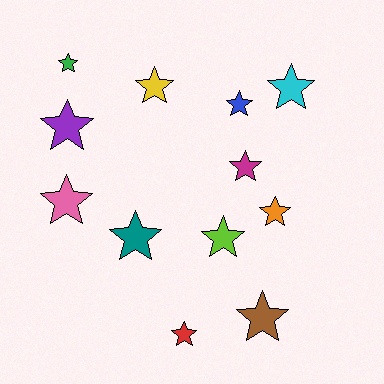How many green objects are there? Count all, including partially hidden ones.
There is 1 green object.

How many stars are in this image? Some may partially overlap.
There are 12 stars.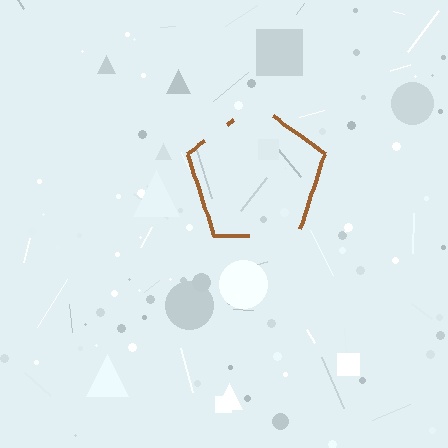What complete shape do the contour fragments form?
The contour fragments form a pentagon.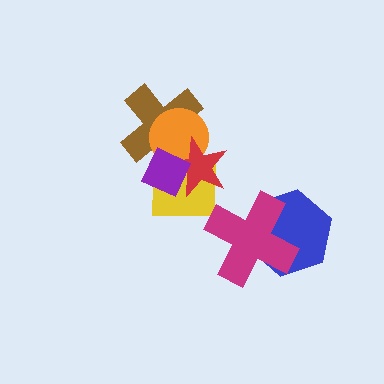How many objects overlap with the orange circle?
4 objects overlap with the orange circle.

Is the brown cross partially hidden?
Yes, it is partially covered by another shape.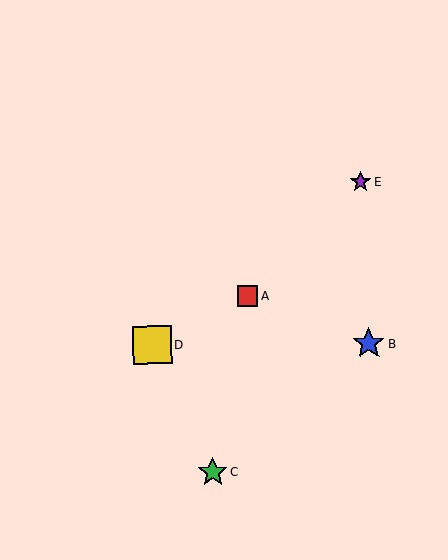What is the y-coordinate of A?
Object A is at y≈296.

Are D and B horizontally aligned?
Yes, both are at y≈345.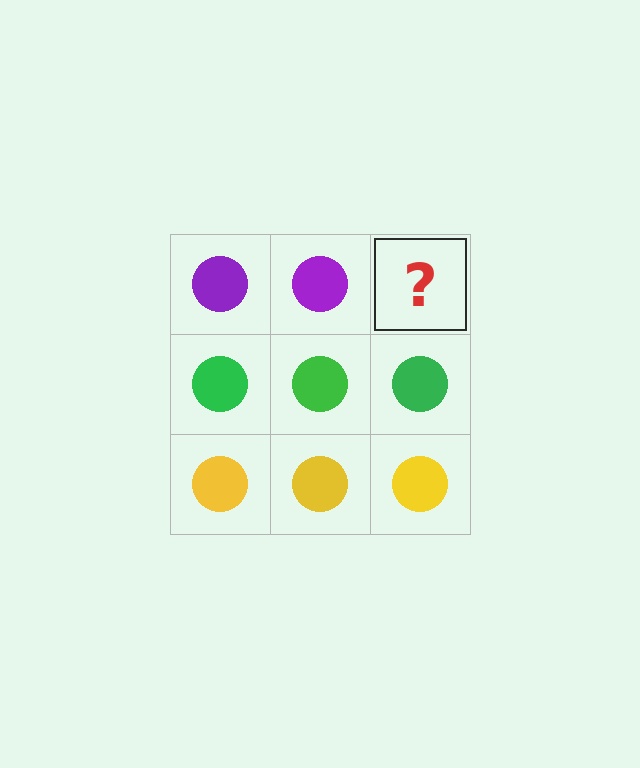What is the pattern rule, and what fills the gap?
The rule is that each row has a consistent color. The gap should be filled with a purple circle.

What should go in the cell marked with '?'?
The missing cell should contain a purple circle.